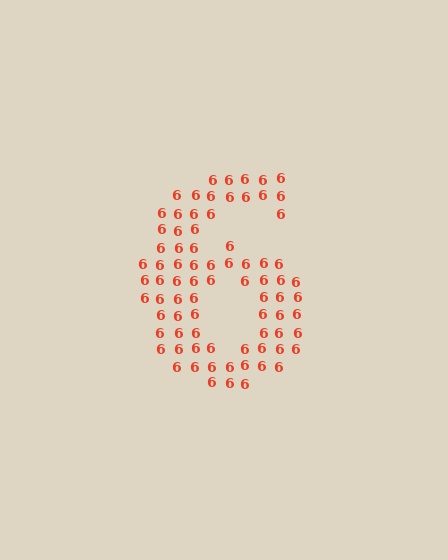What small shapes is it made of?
It is made of small digit 6's.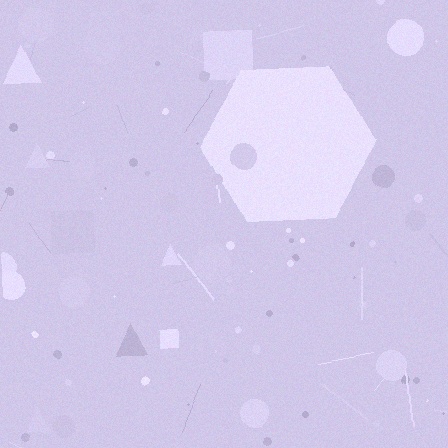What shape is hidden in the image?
A hexagon is hidden in the image.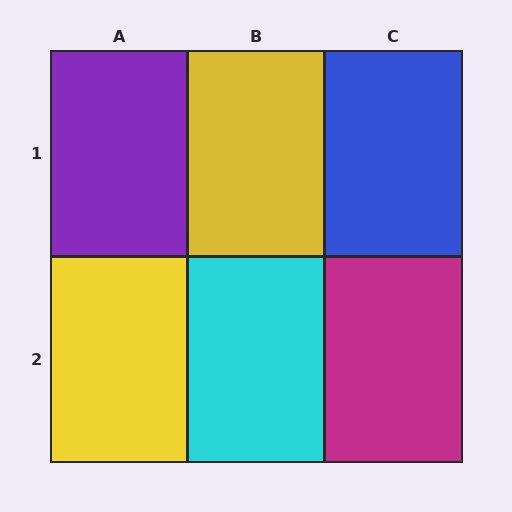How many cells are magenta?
1 cell is magenta.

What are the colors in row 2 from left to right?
Yellow, cyan, magenta.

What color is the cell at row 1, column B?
Yellow.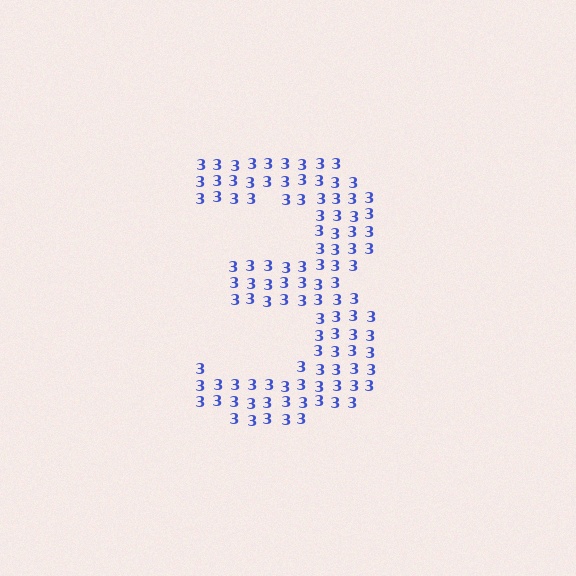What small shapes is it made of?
It is made of small digit 3's.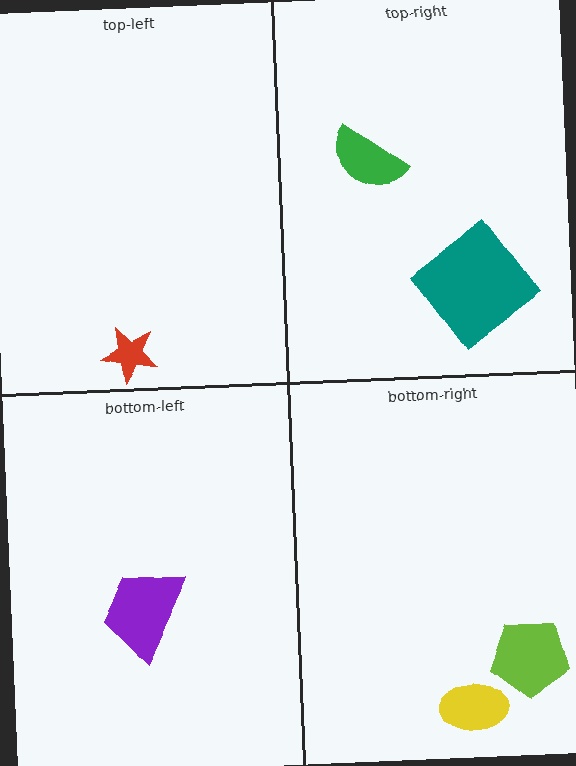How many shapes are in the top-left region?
1.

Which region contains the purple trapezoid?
The bottom-left region.